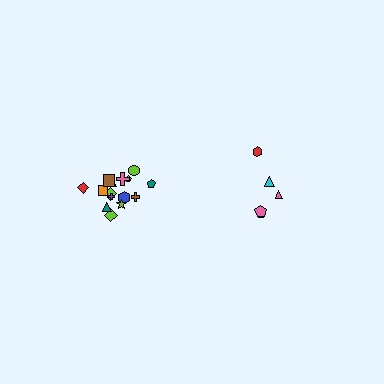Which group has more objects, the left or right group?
The left group.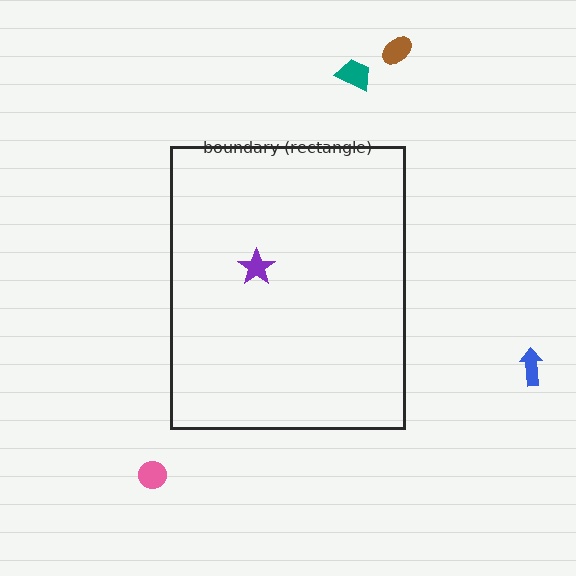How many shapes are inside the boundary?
1 inside, 4 outside.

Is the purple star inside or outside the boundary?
Inside.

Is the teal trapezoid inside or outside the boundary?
Outside.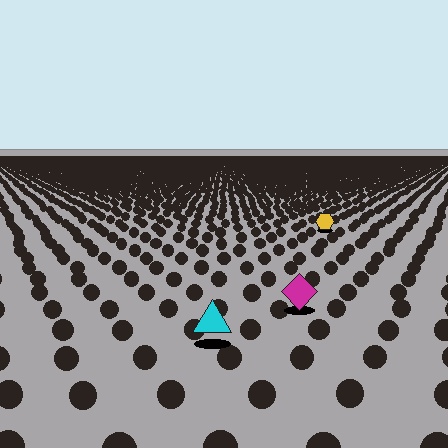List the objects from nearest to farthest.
From nearest to farthest: the cyan triangle, the magenta diamond, the yellow hexagon.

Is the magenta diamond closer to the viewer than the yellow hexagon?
Yes. The magenta diamond is closer — you can tell from the texture gradient: the ground texture is coarser near it.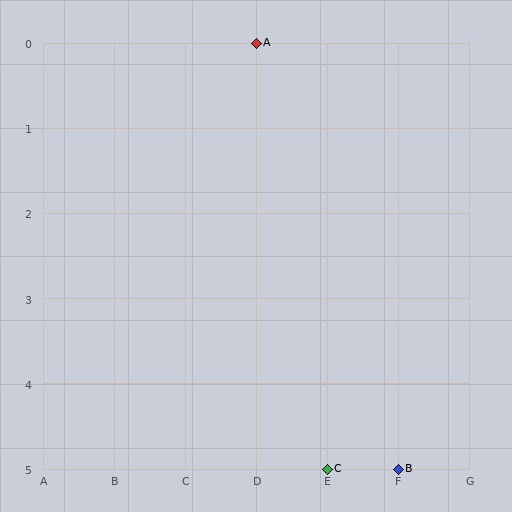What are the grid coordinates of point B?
Point B is at grid coordinates (F, 5).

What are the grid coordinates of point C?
Point C is at grid coordinates (E, 5).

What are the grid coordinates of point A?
Point A is at grid coordinates (D, 0).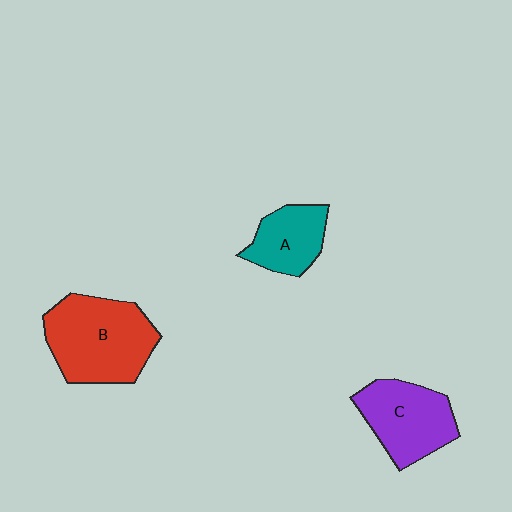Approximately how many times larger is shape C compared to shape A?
Approximately 1.4 times.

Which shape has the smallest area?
Shape A (teal).